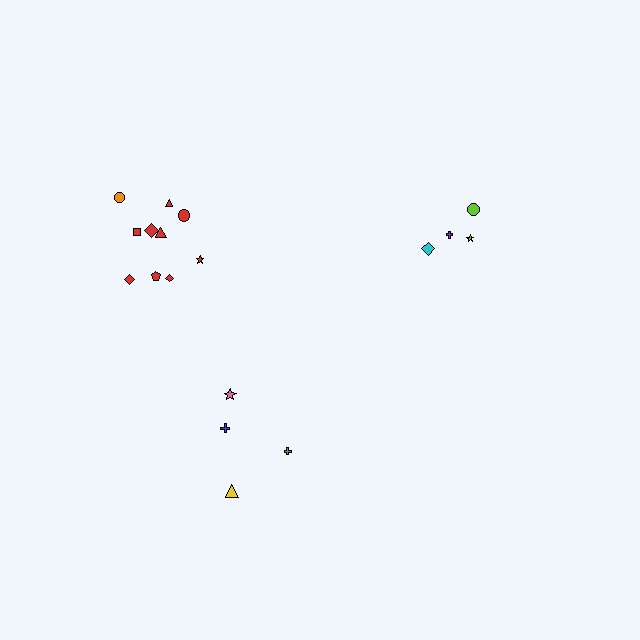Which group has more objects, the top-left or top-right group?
The top-left group.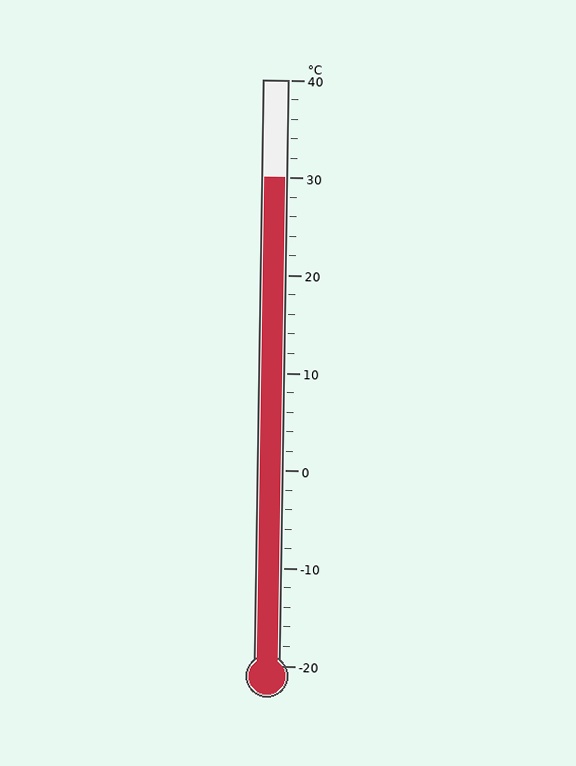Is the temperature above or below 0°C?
The temperature is above 0°C.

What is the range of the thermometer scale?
The thermometer scale ranges from -20°C to 40°C.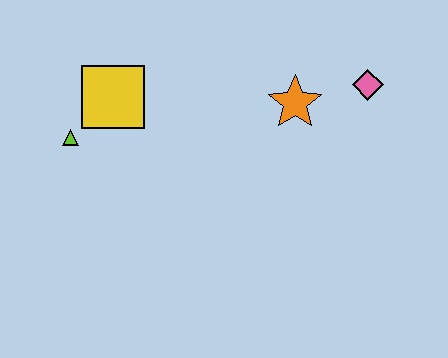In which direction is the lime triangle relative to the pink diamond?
The lime triangle is to the left of the pink diamond.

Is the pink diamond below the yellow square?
No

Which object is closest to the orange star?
The pink diamond is closest to the orange star.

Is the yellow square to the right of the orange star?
No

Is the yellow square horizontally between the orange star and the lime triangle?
Yes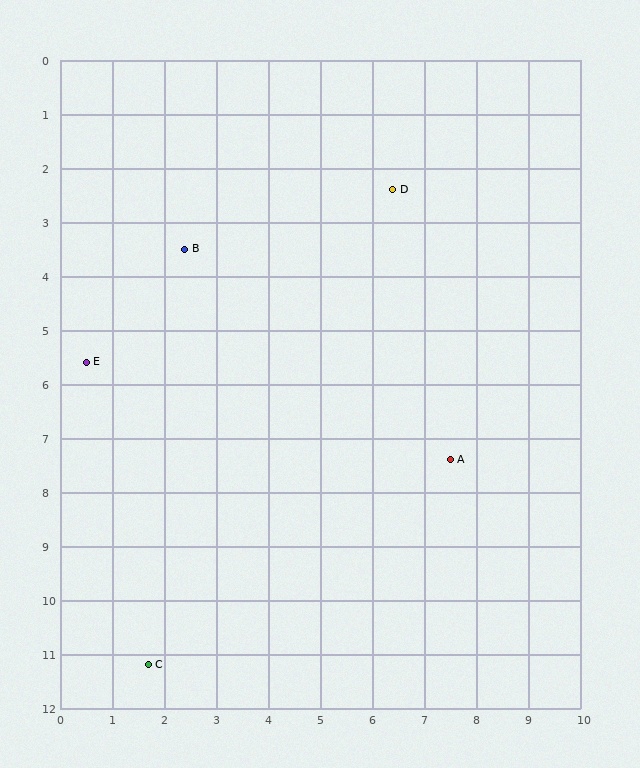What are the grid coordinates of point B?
Point B is at approximately (2.4, 3.5).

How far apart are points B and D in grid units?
Points B and D are about 4.1 grid units apart.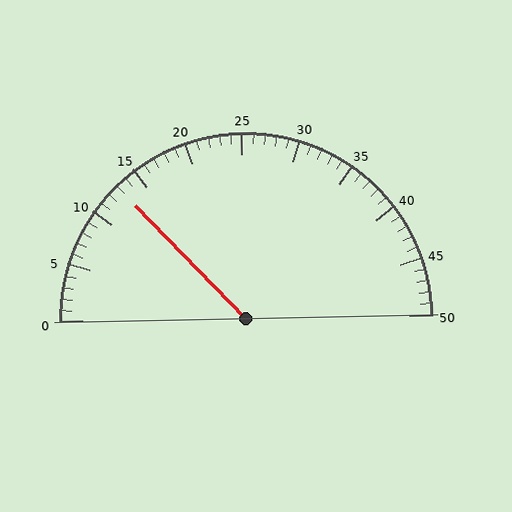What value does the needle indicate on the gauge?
The needle indicates approximately 13.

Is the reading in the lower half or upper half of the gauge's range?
The reading is in the lower half of the range (0 to 50).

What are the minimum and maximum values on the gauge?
The gauge ranges from 0 to 50.